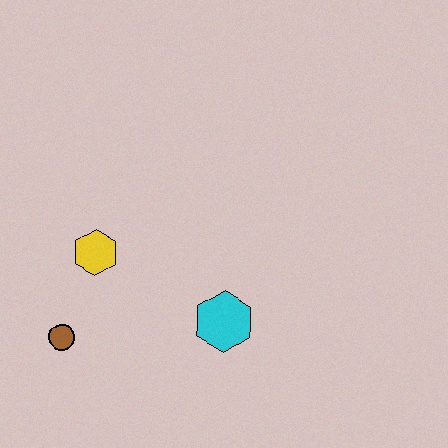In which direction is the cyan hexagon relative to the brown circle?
The cyan hexagon is to the right of the brown circle.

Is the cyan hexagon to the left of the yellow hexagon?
No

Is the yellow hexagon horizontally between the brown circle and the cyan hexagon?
Yes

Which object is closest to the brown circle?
The yellow hexagon is closest to the brown circle.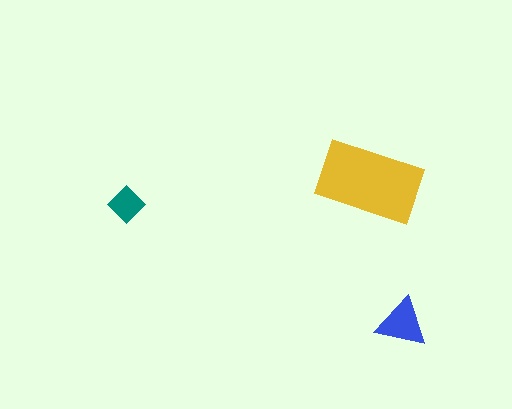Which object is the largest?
The yellow rectangle.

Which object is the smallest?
The teal diamond.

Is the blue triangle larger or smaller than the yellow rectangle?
Smaller.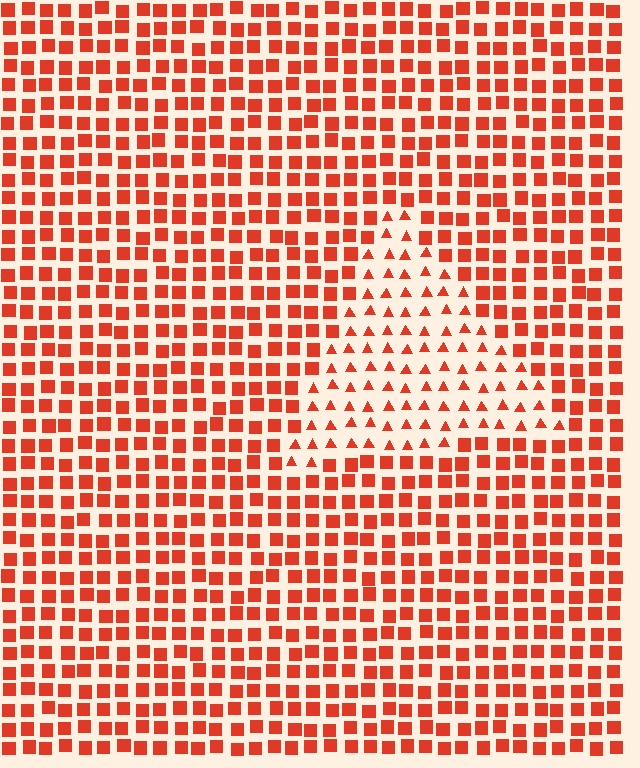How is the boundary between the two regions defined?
The boundary is defined by a change in element shape: triangles inside vs. squares outside. All elements share the same color and spacing.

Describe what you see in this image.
The image is filled with small red elements arranged in a uniform grid. A triangle-shaped region contains triangles, while the surrounding area contains squares. The boundary is defined purely by the change in element shape.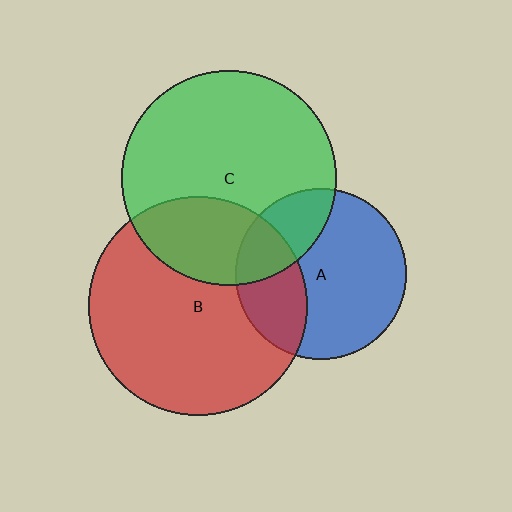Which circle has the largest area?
Circle B (red).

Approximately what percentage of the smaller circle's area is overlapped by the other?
Approximately 25%.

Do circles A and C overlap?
Yes.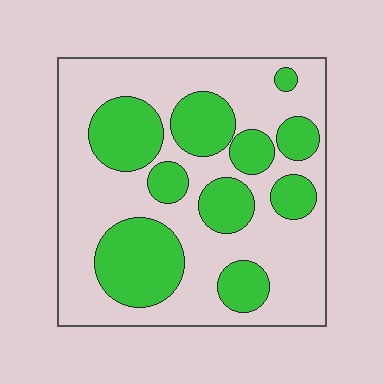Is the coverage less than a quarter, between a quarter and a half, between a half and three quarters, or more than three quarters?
Between a quarter and a half.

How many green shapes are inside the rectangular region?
10.